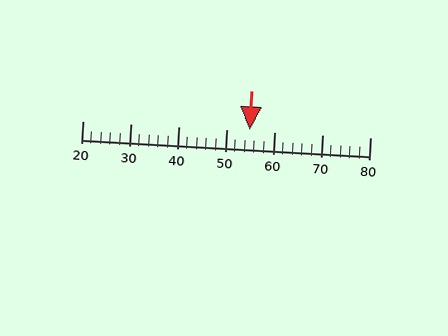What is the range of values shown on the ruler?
The ruler shows values from 20 to 80.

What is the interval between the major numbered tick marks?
The major tick marks are spaced 10 units apart.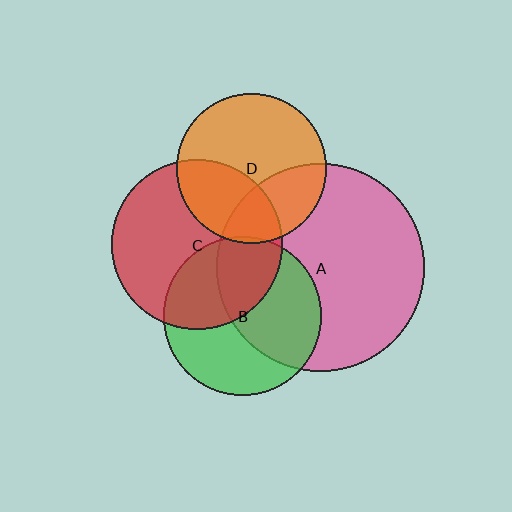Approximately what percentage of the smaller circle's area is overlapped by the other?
Approximately 50%.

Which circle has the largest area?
Circle A (pink).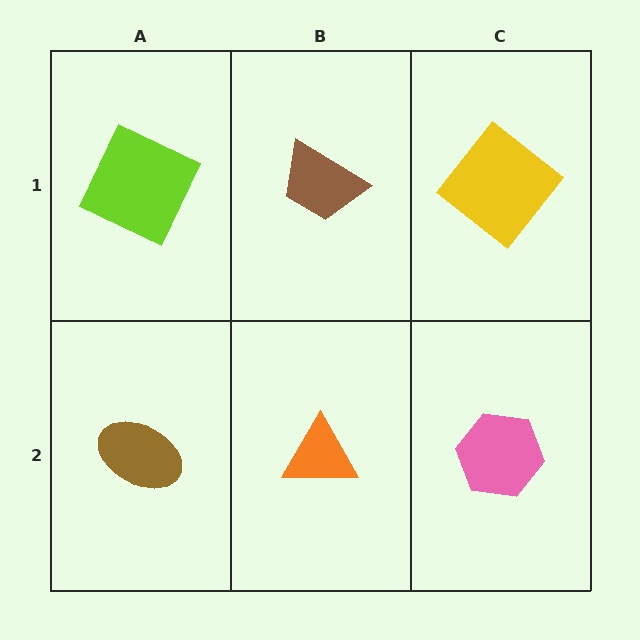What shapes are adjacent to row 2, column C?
A yellow diamond (row 1, column C), an orange triangle (row 2, column B).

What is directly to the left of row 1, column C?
A brown trapezoid.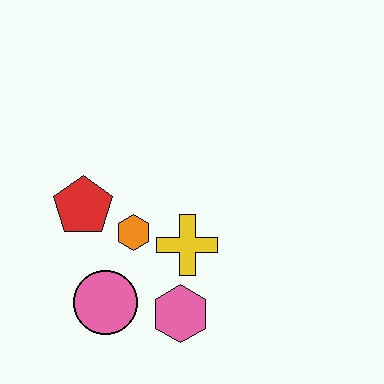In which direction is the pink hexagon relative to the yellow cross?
The pink hexagon is below the yellow cross.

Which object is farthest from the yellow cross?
The red pentagon is farthest from the yellow cross.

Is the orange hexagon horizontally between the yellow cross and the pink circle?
Yes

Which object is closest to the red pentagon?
The orange hexagon is closest to the red pentagon.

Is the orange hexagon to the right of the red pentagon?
Yes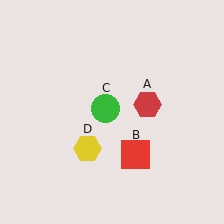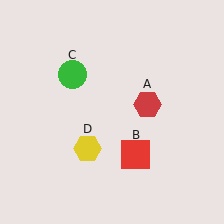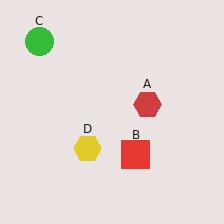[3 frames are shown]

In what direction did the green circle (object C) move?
The green circle (object C) moved up and to the left.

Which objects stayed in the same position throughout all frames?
Red hexagon (object A) and red square (object B) and yellow hexagon (object D) remained stationary.